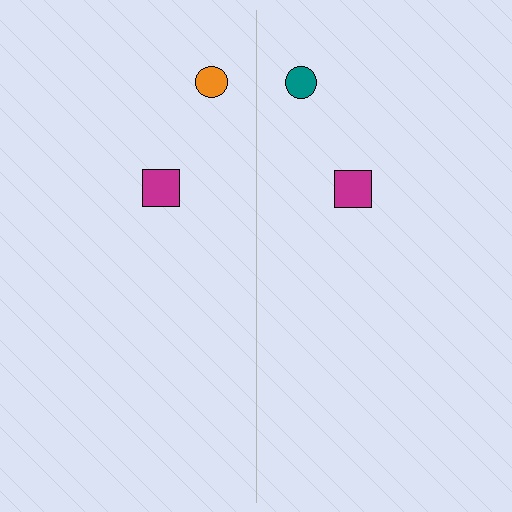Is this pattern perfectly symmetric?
No, the pattern is not perfectly symmetric. The teal circle on the right side breaks the symmetry — its mirror counterpart is orange.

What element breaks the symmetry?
The teal circle on the right side breaks the symmetry — its mirror counterpart is orange.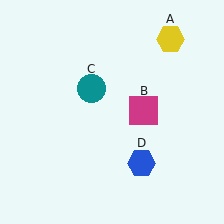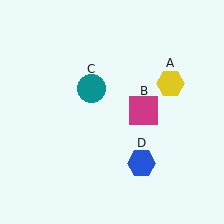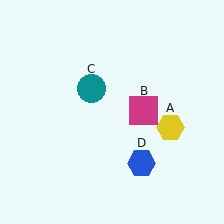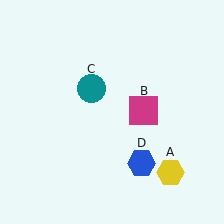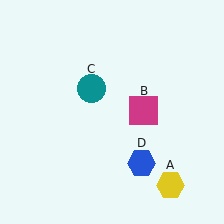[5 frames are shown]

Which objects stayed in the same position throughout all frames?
Magenta square (object B) and teal circle (object C) and blue hexagon (object D) remained stationary.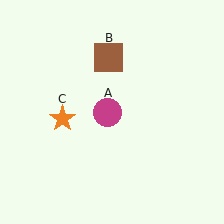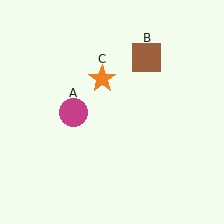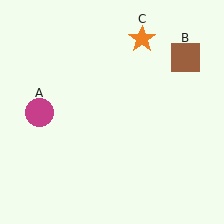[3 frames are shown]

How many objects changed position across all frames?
3 objects changed position: magenta circle (object A), brown square (object B), orange star (object C).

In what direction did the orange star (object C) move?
The orange star (object C) moved up and to the right.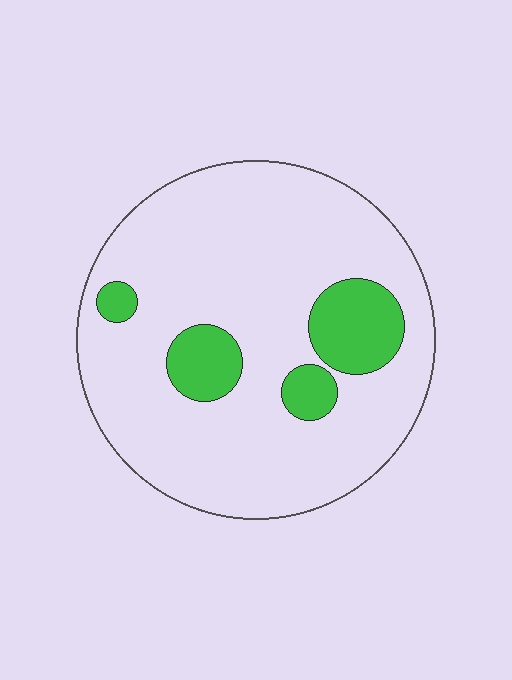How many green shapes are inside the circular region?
4.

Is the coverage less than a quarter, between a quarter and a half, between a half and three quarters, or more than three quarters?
Less than a quarter.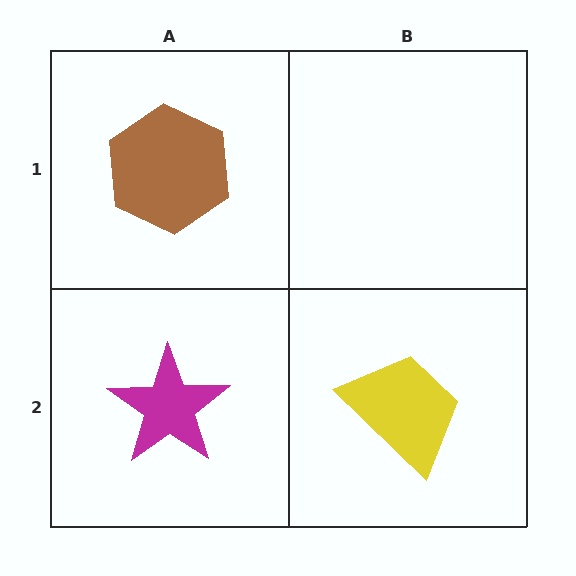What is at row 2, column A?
A magenta star.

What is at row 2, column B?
A yellow trapezoid.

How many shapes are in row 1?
1 shape.